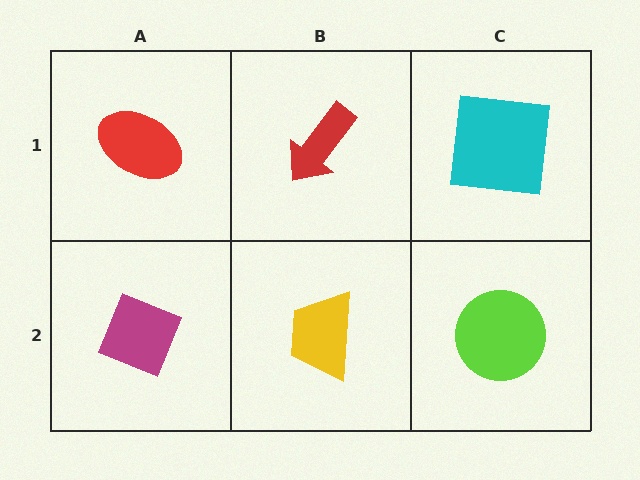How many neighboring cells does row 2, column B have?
3.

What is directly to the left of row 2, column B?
A magenta diamond.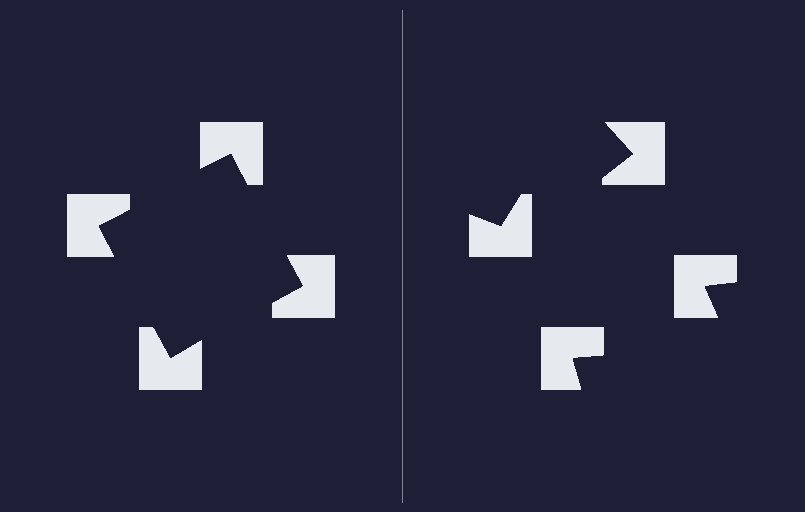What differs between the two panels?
The notched squares are positioned identically on both sides; only the wedge orientations differ. On the left they align to a square; on the right they are misaligned.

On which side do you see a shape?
An illusory square appears on the left side. On the right side the wedge cuts are rotated, so no coherent shape forms.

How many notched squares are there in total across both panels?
8 — 4 on each side.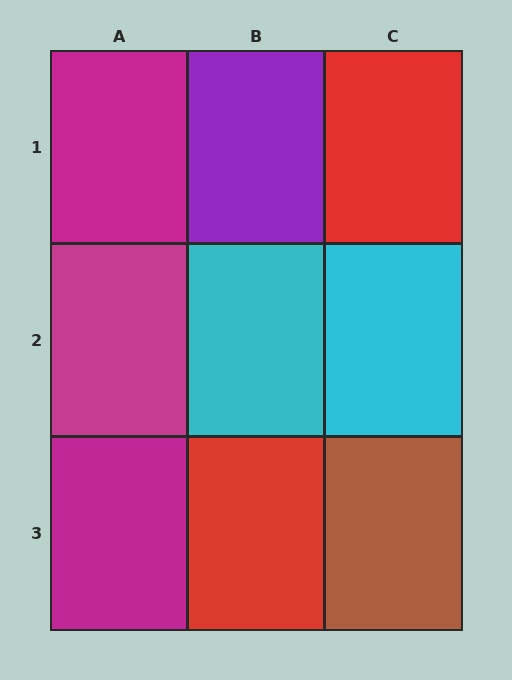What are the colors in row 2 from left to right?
Magenta, cyan, cyan.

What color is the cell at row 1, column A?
Magenta.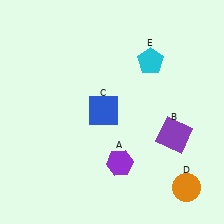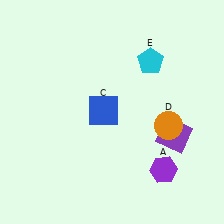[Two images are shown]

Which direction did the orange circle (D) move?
The orange circle (D) moved up.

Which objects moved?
The objects that moved are: the purple hexagon (A), the orange circle (D).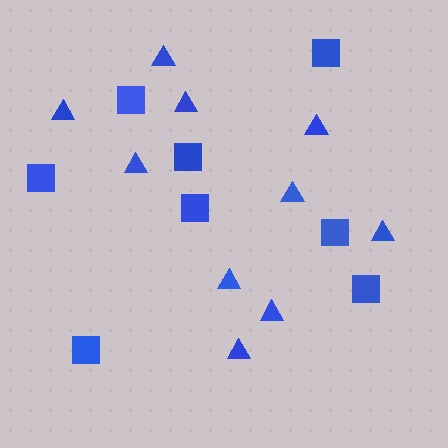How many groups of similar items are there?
There are 2 groups: one group of squares (8) and one group of triangles (10).